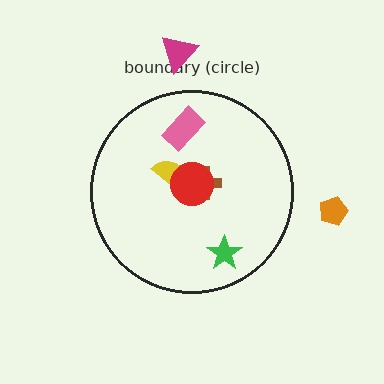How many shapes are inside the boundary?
5 inside, 2 outside.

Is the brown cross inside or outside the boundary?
Inside.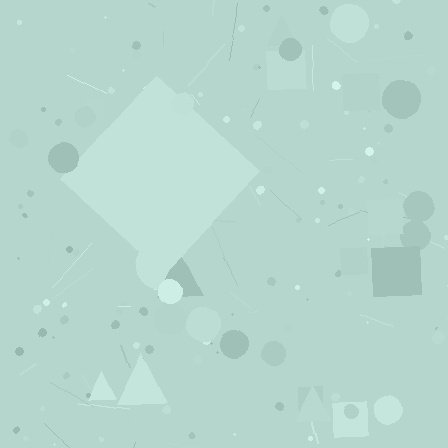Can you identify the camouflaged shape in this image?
The camouflaged shape is a diamond.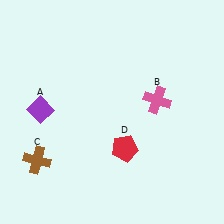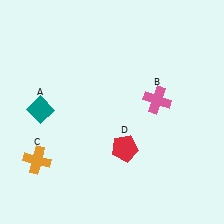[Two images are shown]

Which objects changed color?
A changed from purple to teal. C changed from brown to orange.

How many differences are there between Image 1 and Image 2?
There are 2 differences between the two images.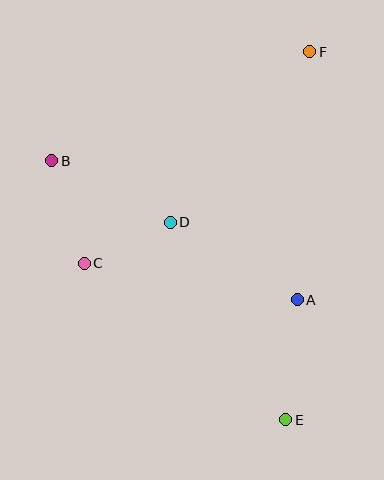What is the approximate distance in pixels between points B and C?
The distance between B and C is approximately 107 pixels.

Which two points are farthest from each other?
Points E and F are farthest from each other.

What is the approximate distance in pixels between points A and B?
The distance between A and B is approximately 282 pixels.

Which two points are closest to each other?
Points C and D are closest to each other.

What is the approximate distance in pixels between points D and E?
The distance between D and E is approximately 229 pixels.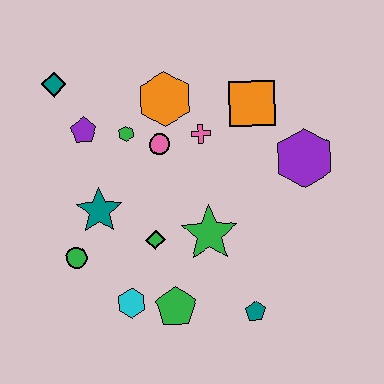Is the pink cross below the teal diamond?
Yes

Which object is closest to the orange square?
The pink cross is closest to the orange square.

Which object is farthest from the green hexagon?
The teal pentagon is farthest from the green hexagon.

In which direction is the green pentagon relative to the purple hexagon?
The green pentagon is below the purple hexagon.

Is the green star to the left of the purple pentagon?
No